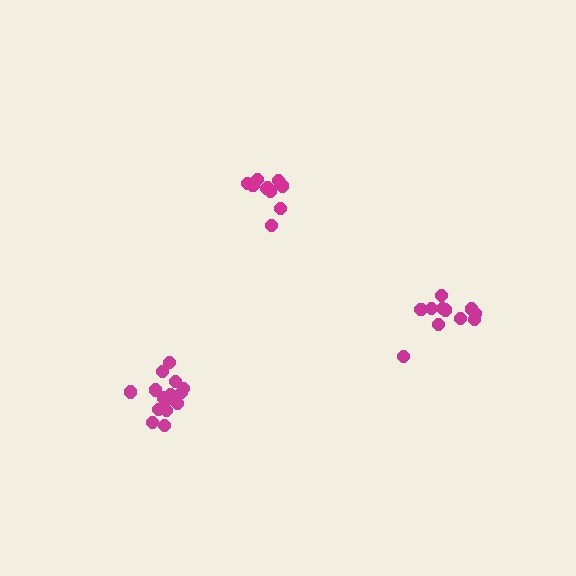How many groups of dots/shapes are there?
There are 3 groups.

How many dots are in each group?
Group 1: 11 dots, Group 2: 15 dots, Group 3: 11 dots (37 total).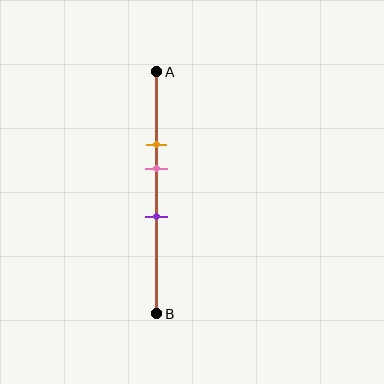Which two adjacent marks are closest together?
The orange and pink marks are the closest adjacent pair.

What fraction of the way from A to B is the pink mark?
The pink mark is approximately 40% (0.4) of the way from A to B.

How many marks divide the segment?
There are 3 marks dividing the segment.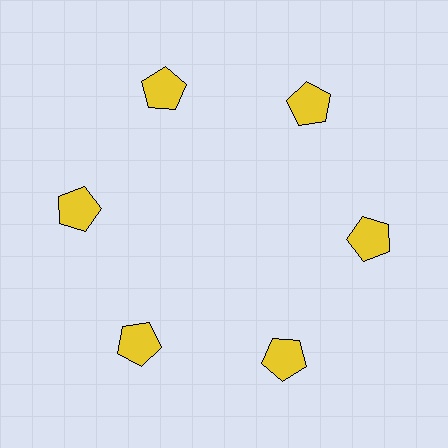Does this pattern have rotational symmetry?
Yes, this pattern has 6-fold rotational symmetry. It looks the same after rotating 60 degrees around the center.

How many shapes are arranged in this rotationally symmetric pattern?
There are 6 shapes, arranged in 6 groups of 1.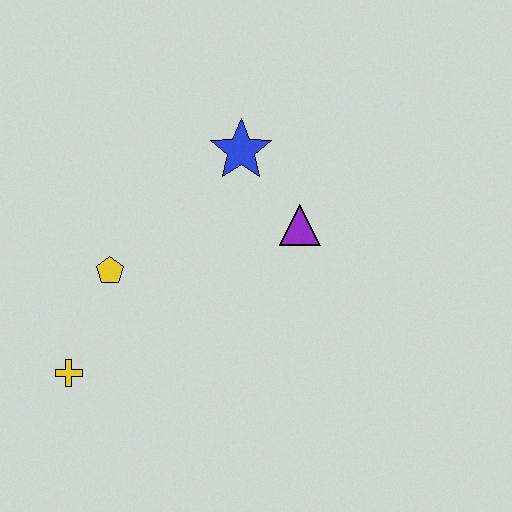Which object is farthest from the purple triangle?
The yellow cross is farthest from the purple triangle.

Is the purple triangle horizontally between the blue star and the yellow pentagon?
No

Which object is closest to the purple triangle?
The blue star is closest to the purple triangle.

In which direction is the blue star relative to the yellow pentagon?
The blue star is to the right of the yellow pentagon.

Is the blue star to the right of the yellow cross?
Yes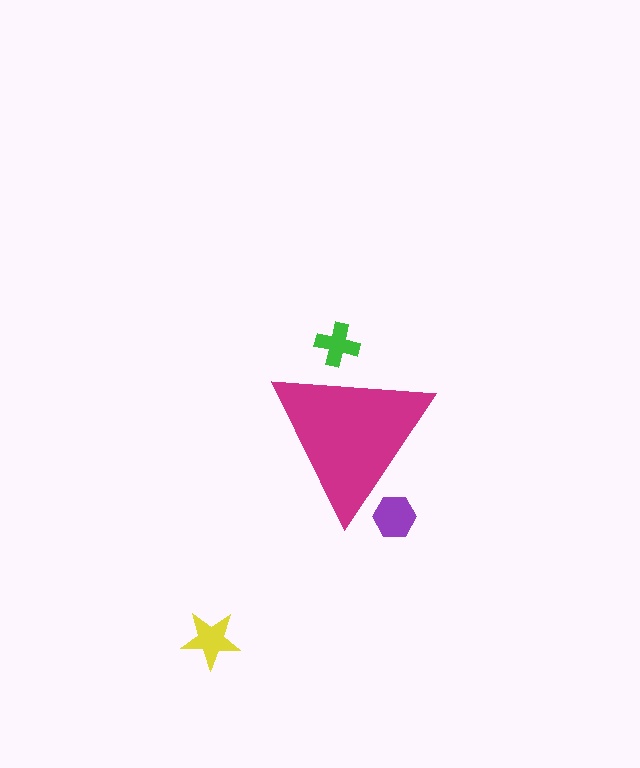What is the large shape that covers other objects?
A magenta triangle.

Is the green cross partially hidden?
Yes, the green cross is partially hidden behind the magenta triangle.